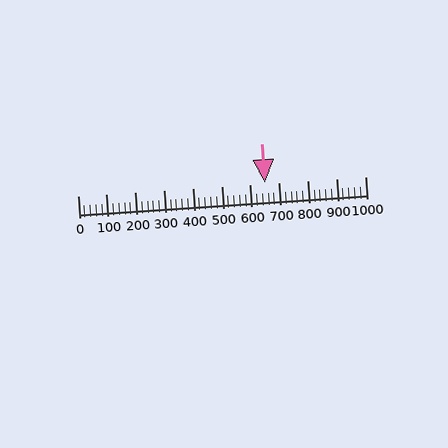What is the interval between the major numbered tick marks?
The major tick marks are spaced 100 units apart.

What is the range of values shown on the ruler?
The ruler shows values from 0 to 1000.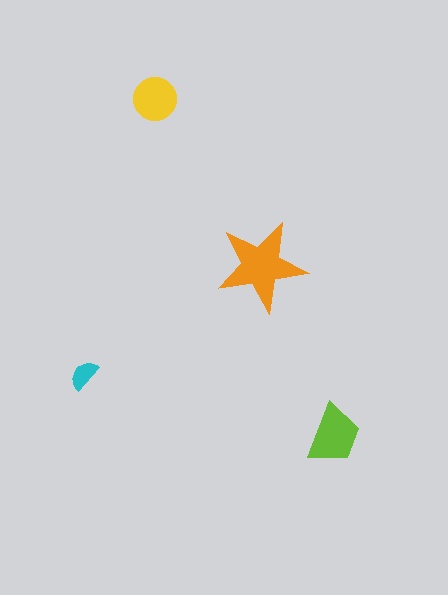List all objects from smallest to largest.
The cyan semicircle, the yellow circle, the lime trapezoid, the orange star.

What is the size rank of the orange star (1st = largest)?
1st.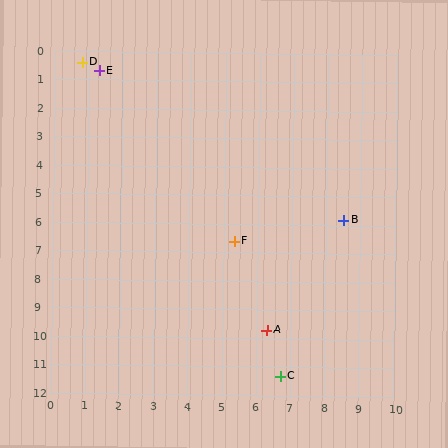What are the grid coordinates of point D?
Point D is at approximately (0.8, 0.4).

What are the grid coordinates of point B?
Point B is at approximately (8.5, 5.8).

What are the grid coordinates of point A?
Point A is at approximately (6.3, 9.7).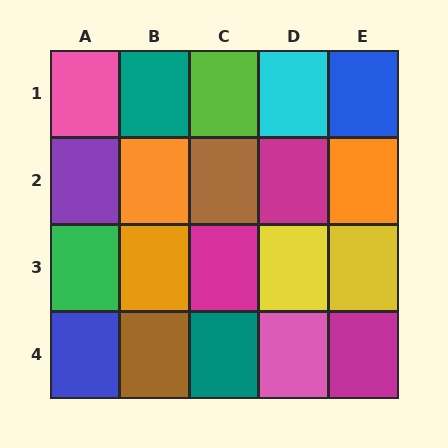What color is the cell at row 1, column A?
Pink.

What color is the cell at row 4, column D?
Pink.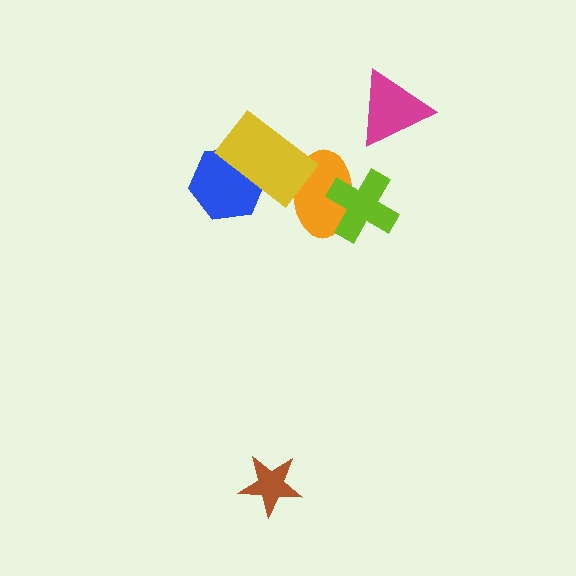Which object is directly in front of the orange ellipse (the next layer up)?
The lime cross is directly in front of the orange ellipse.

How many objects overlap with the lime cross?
1 object overlaps with the lime cross.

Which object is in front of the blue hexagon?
The yellow rectangle is in front of the blue hexagon.